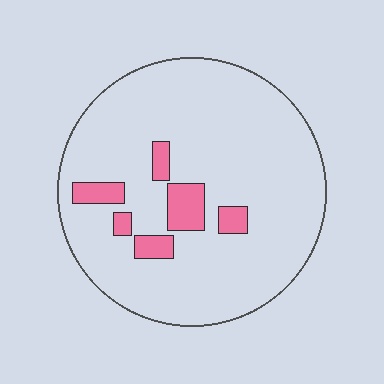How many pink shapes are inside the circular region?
6.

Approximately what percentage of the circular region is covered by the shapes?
Approximately 10%.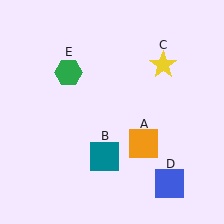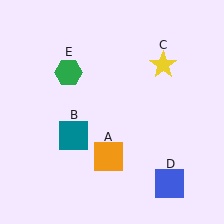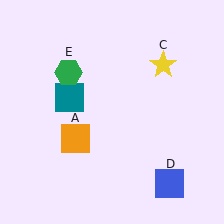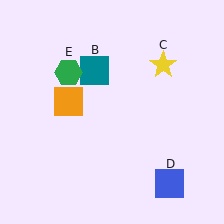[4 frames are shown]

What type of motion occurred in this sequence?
The orange square (object A), teal square (object B) rotated clockwise around the center of the scene.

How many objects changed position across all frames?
2 objects changed position: orange square (object A), teal square (object B).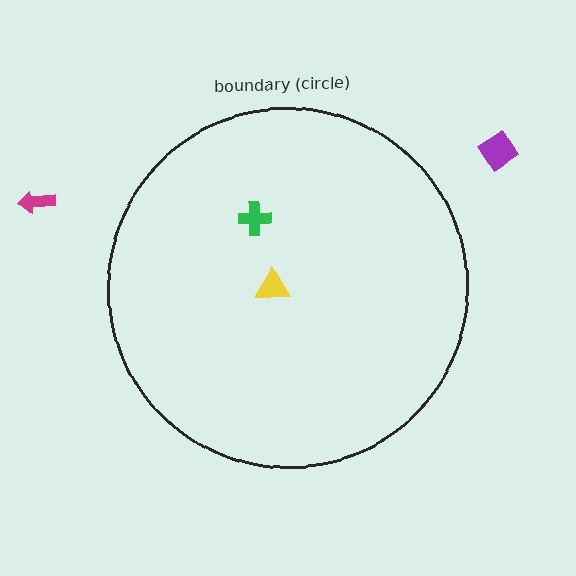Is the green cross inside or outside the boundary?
Inside.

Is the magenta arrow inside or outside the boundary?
Outside.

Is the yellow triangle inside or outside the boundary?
Inside.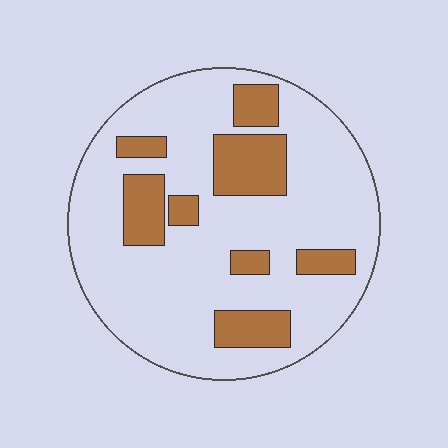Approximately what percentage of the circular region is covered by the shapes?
Approximately 20%.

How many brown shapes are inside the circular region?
8.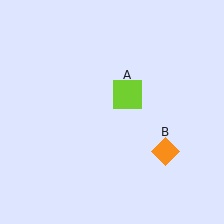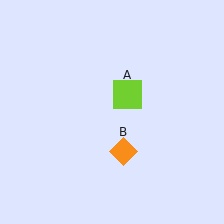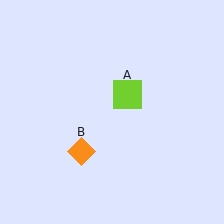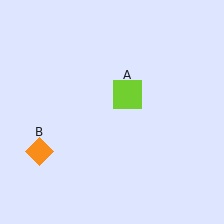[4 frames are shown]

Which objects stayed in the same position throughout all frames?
Lime square (object A) remained stationary.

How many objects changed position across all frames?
1 object changed position: orange diamond (object B).